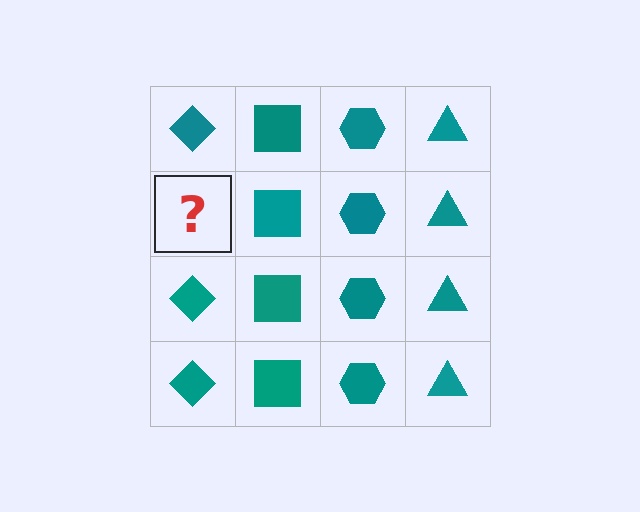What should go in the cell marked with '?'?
The missing cell should contain a teal diamond.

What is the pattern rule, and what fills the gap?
The rule is that each column has a consistent shape. The gap should be filled with a teal diamond.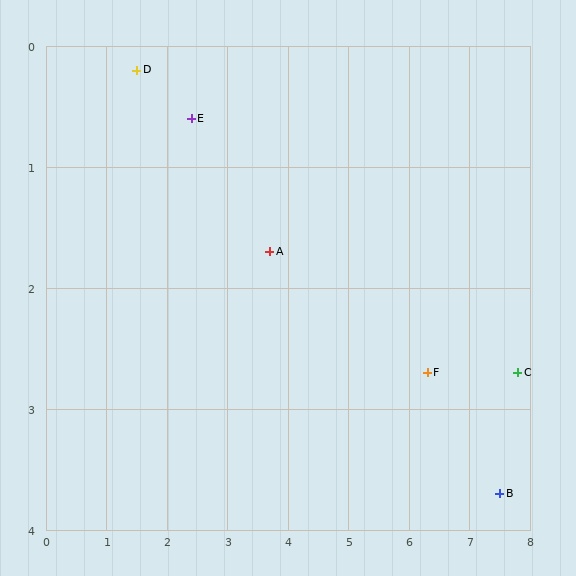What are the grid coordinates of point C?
Point C is at approximately (7.8, 2.7).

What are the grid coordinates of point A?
Point A is at approximately (3.7, 1.7).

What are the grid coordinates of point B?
Point B is at approximately (7.5, 3.7).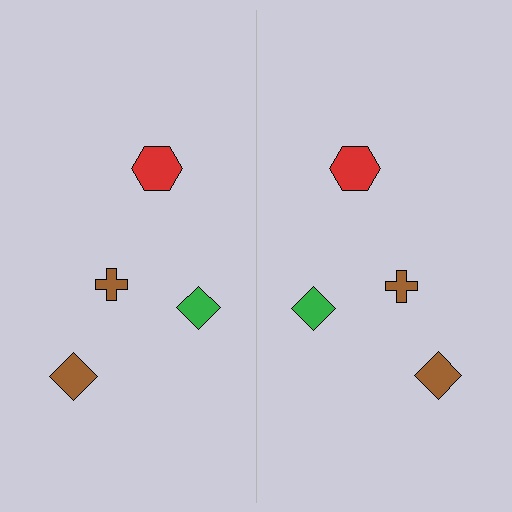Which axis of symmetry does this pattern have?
The pattern has a vertical axis of symmetry running through the center of the image.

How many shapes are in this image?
There are 8 shapes in this image.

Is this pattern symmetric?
Yes, this pattern has bilateral (reflection) symmetry.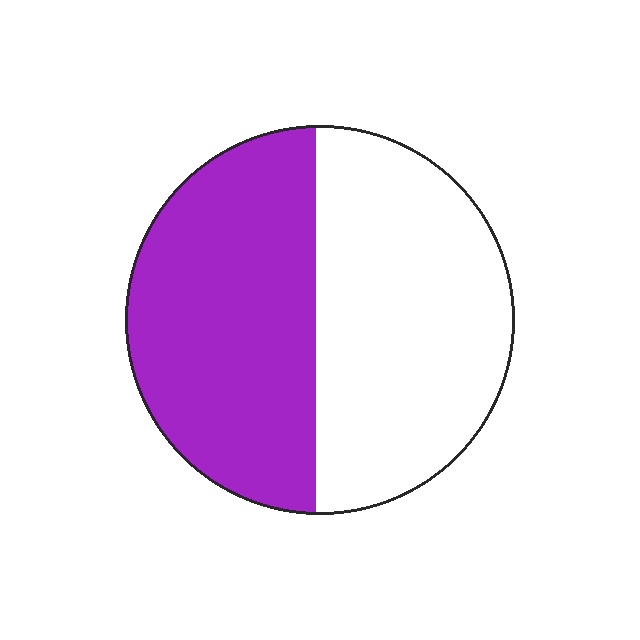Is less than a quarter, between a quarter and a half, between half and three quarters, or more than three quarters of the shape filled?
Between a quarter and a half.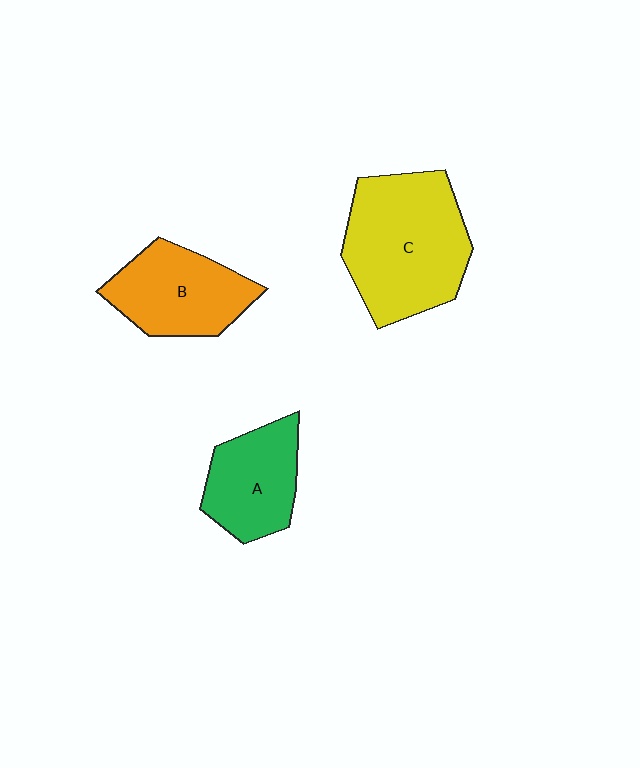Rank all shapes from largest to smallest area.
From largest to smallest: C (yellow), B (orange), A (green).